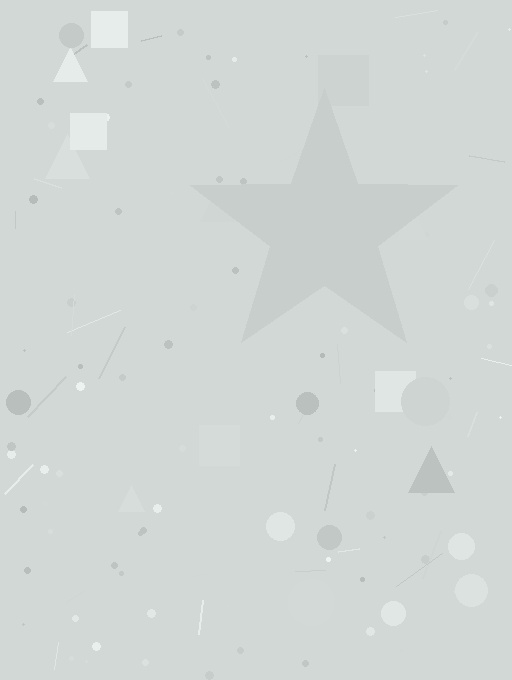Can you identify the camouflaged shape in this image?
The camouflaged shape is a star.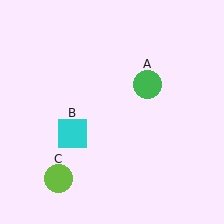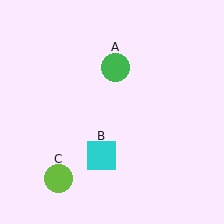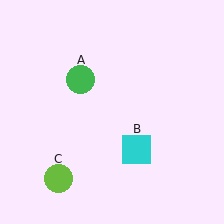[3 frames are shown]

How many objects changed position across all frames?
2 objects changed position: green circle (object A), cyan square (object B).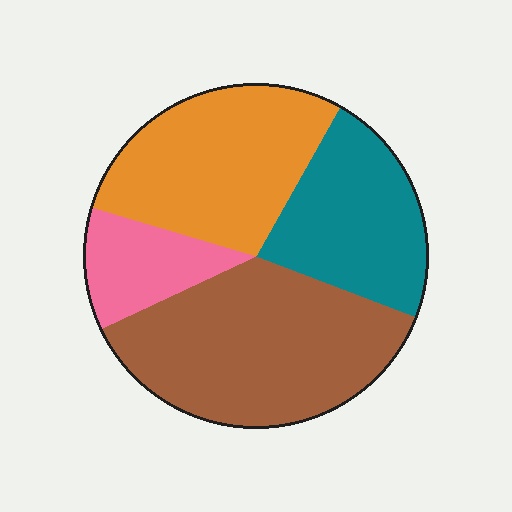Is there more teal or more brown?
Brown.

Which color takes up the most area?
Brown, at roughly 35%.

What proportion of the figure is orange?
Orange covers roughly 30% of the figure.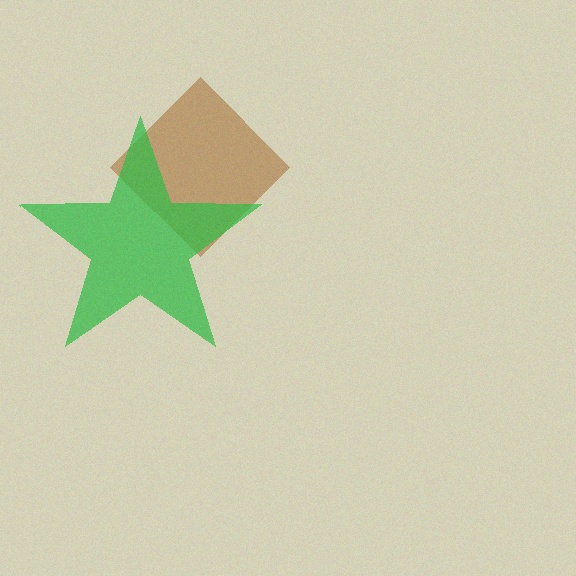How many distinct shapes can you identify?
There are 2 distinct shapes: a brown diamond, a green star.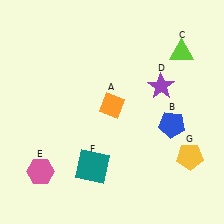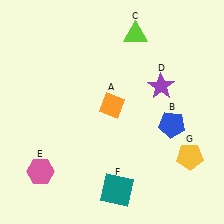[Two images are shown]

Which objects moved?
The objects that moved are: the lime triangle (C), the teal square (F).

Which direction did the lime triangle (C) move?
The lime triangle (C) moved left.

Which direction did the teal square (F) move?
The teal square (F) moved right.